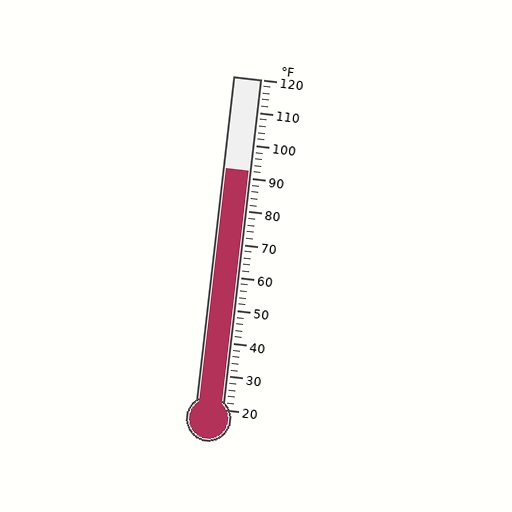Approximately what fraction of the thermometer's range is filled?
The thermometer is filled to approximately 70% of its range.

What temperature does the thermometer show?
The thermometer shows approximately 92°F.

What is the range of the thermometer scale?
The thermometer scale ranges from 20°F to 120°F.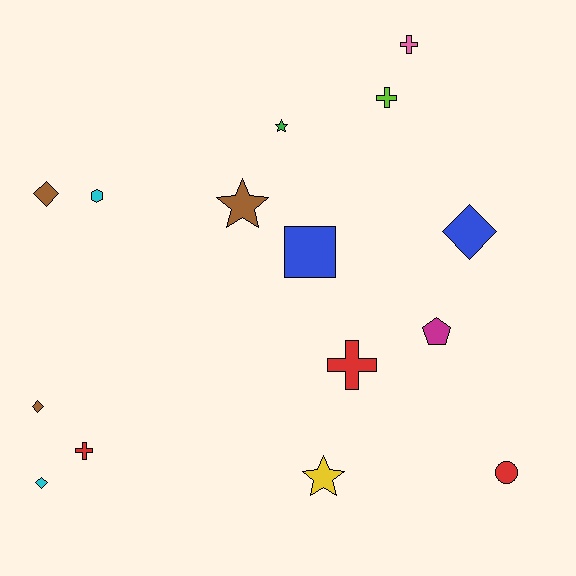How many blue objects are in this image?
There are 2 blue objects.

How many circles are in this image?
There is 1 circle.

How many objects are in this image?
There are 15 objects.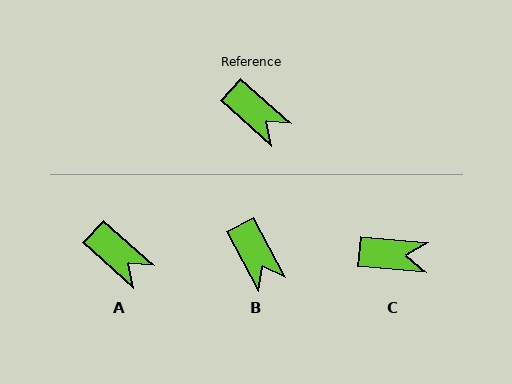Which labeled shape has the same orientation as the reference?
A.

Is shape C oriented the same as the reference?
No, it is off by about 37 degrees.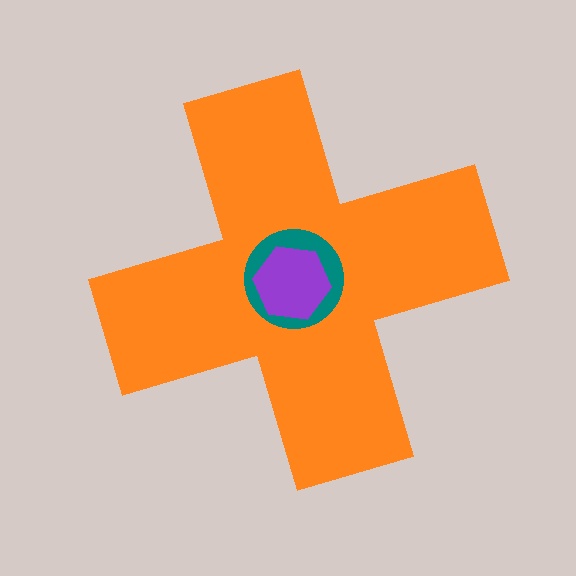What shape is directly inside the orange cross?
The teal circle.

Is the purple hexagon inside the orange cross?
Yes.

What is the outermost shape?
The orange cross.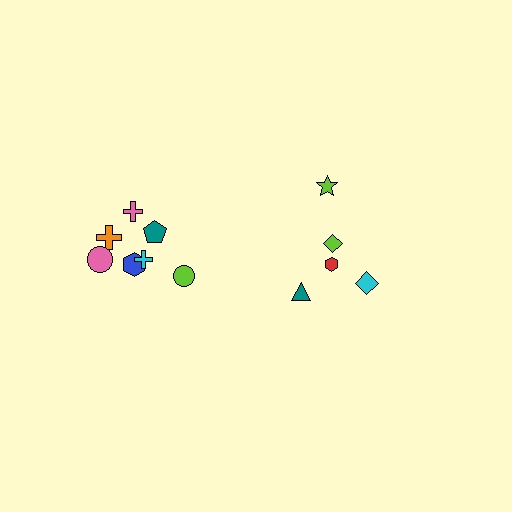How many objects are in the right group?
There are 5 objects.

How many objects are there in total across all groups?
There are 12 objects.